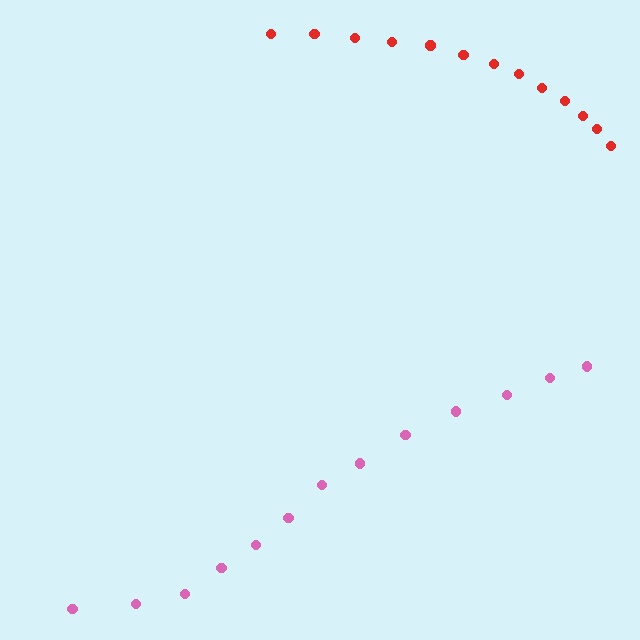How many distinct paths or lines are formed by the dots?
There are 2 distinct paths.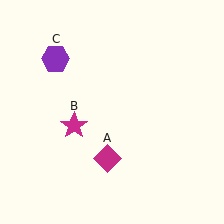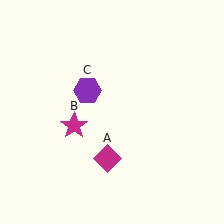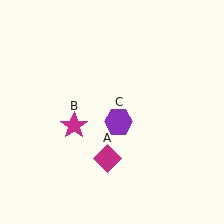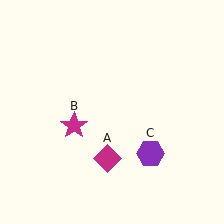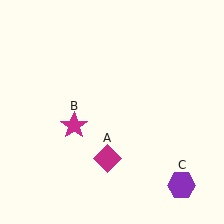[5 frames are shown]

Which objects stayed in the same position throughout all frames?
Magenta diamond (object A) and magenta star (object B) remained stationary.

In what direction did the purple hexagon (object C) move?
The purple hexagon (object C) moved down and to the right.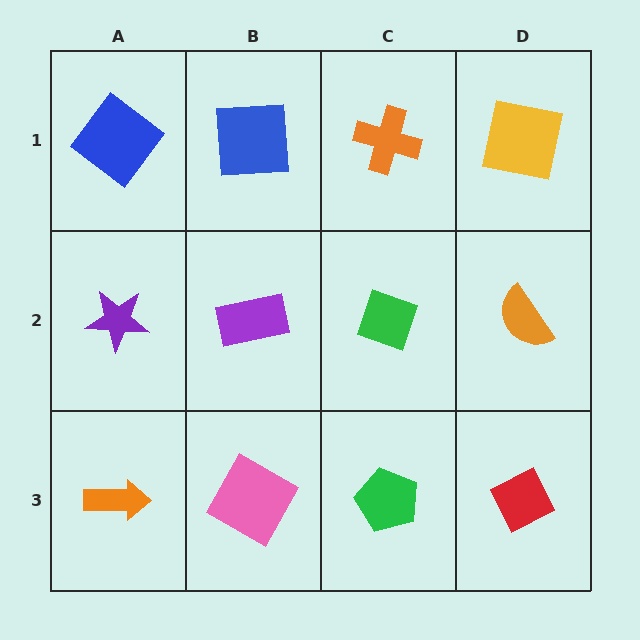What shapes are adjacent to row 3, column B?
A purple rectangle (row 2, column B), an orange arrow (row 3, column A), a green pentagon (row 3, column C).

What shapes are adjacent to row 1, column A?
A purple star (row 2, column A), a blue square (row 1, column B).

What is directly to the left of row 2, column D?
A green diamond.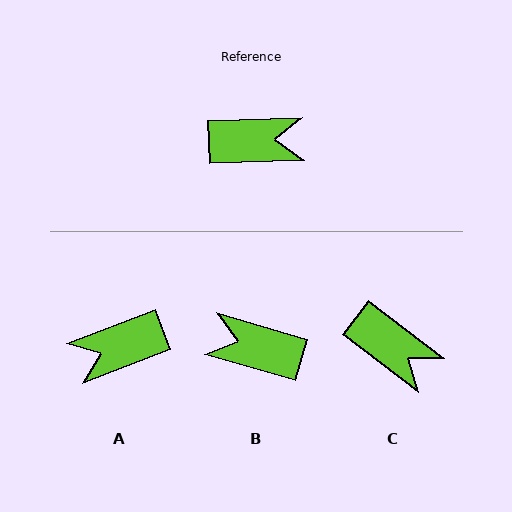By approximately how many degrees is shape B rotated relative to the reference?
Approximately 162 degrees counter-clockwise.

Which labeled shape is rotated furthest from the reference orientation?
B, about 162 degrees away.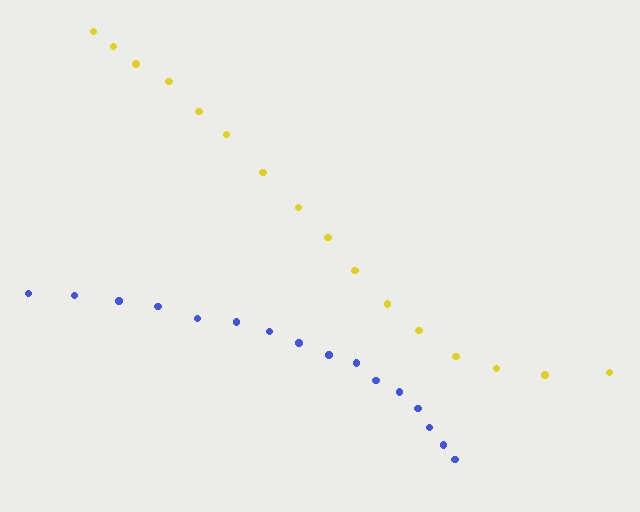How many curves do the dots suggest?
There are 2 distinct paths.